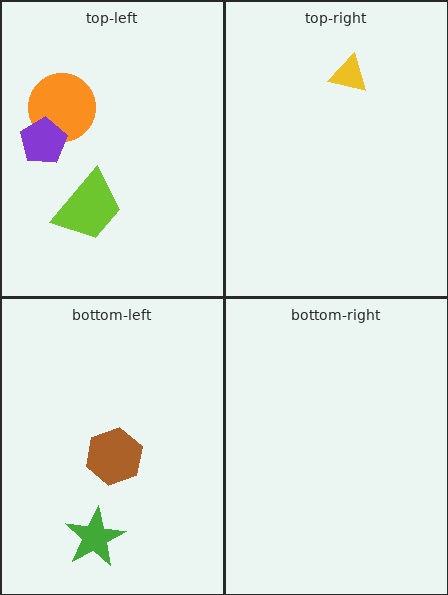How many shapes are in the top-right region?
1.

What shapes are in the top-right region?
The yellow triangle.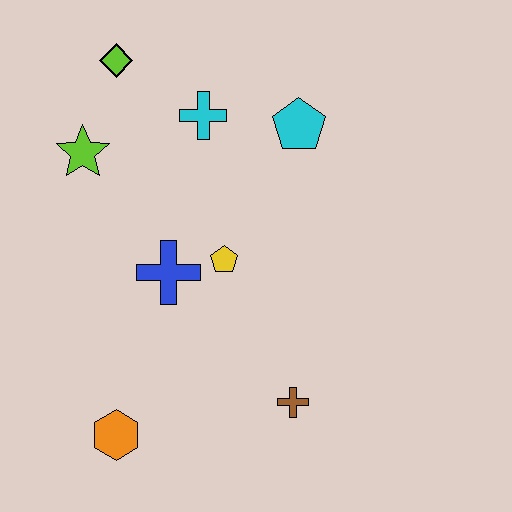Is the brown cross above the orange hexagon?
Yes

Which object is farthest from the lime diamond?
The brown cross is farthest from the lime diamond.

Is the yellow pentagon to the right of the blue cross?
Yes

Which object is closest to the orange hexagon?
The blue cross is closest to the orange hexagon.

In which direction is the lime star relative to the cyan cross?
The lime star is to the left of the cyan cross.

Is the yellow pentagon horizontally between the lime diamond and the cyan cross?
No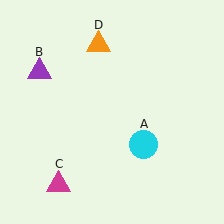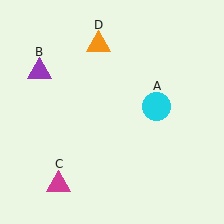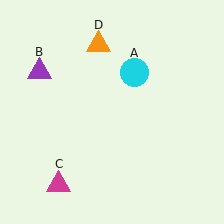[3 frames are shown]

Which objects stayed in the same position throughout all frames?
Purple triangle (object B) and magenta triangle (object C) and orange triangle (object D) remained stationary.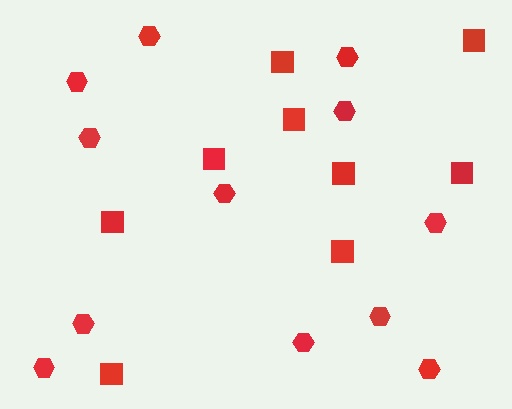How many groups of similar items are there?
There are 2 groups: one group of squares (9) and one group of hexagons (12).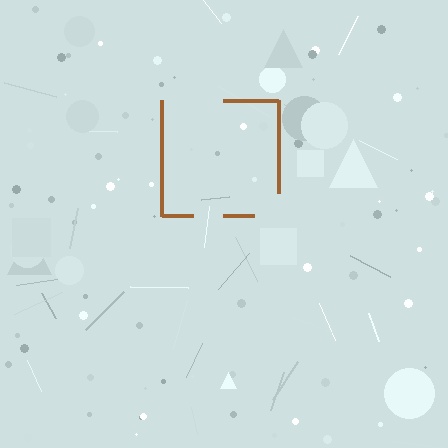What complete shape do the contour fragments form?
The contour fragments form a square.